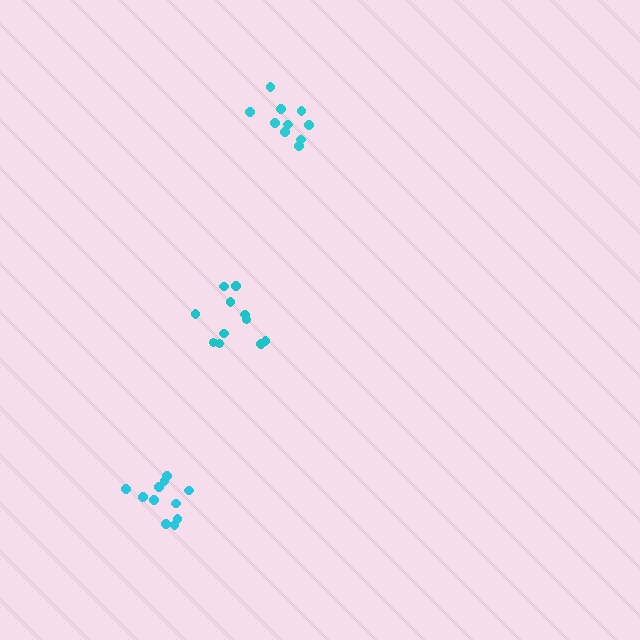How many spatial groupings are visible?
There are 3 spatial groupings.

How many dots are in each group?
Group 1: 11 dots, Group 2: 11 dots, Group 3: 10 dots (32 total).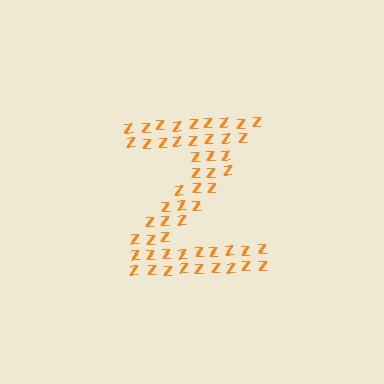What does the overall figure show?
The overall figure shows the letter Z.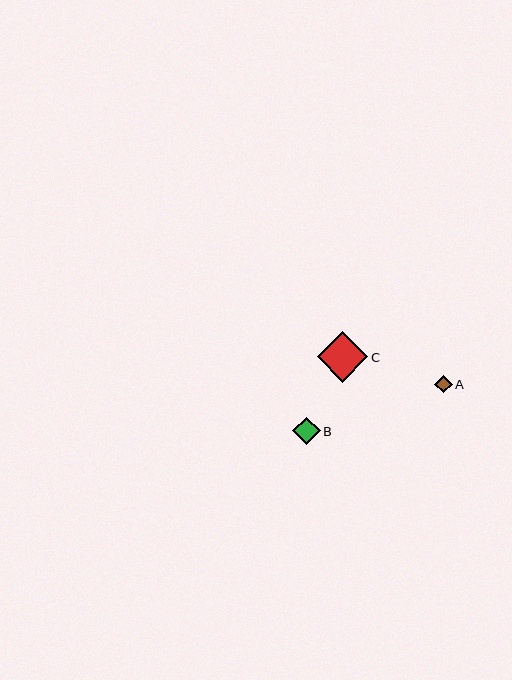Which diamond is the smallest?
Diamond A is the smallest with a size of approximately 18 pixels.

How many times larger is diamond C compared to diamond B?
Diamond C is approximately 1.8 times the size of diamond B.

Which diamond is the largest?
Diamond C is the largest with a size of approximately 51 pixels.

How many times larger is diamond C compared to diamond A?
Diamond C is approximately 2.9 times the size of diamond A.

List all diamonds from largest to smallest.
From largest to smallest: C, B, A.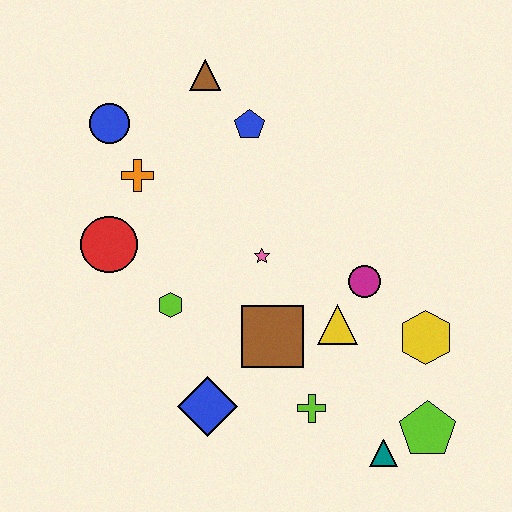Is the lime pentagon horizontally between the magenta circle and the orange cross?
No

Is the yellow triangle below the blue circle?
Yes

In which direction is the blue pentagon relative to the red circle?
The blue pentagon is to the right of the red circle.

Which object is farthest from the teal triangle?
The blue circle is farthest from the teal triangle.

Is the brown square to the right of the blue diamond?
Yes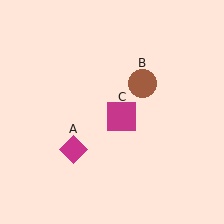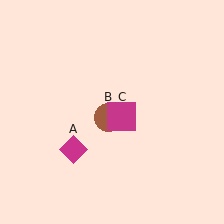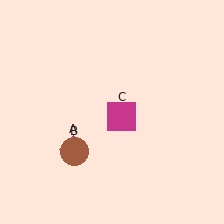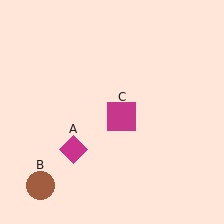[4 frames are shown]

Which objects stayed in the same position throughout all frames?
Magenta diamond (object A) and magenta square (object C) remained stationary.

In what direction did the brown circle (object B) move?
The brown circle (object B) moved down and to the left.